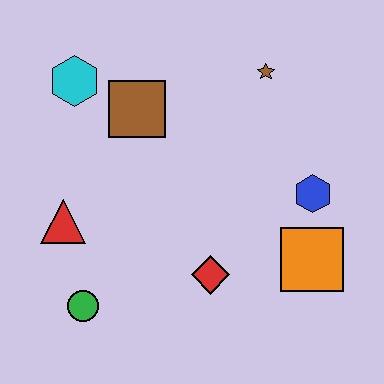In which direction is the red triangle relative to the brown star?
The red triangle is to the left of the brown star.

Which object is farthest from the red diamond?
The cyan hexagon is farthest from the red diamond.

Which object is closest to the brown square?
The cyan hexagon is closest to the brown square.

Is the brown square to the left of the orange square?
Yes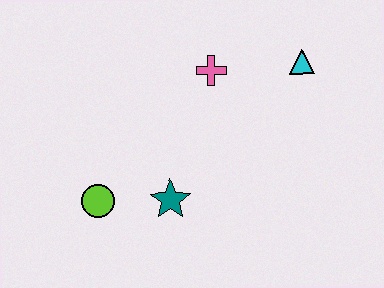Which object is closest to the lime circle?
The teal star is closest to the lime circle.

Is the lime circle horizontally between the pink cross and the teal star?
No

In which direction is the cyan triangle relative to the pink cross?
The cyan triangle is to the right of the pink cross.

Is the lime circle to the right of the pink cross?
No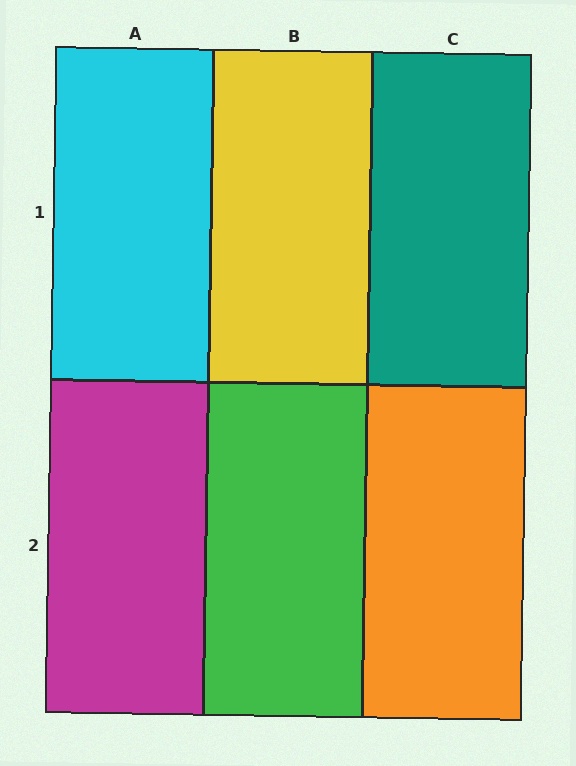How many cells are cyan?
1 cell is cyan.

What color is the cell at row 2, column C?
Orange.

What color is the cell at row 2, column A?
Magenta.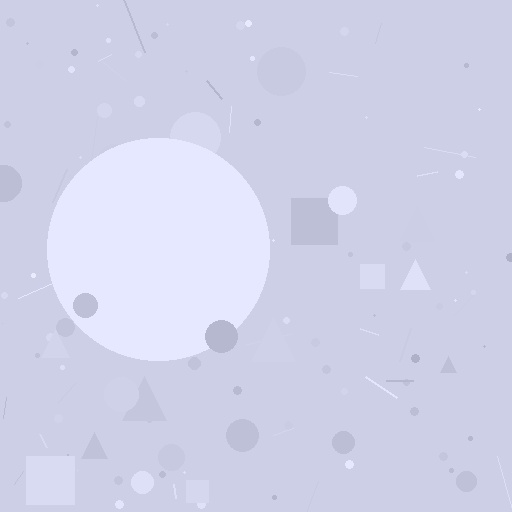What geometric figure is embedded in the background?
A circle is embedded in the background.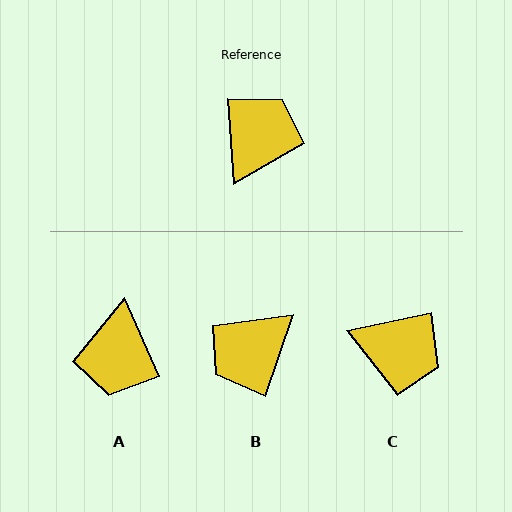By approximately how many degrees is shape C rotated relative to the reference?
Approximately 82 degrees clockwise.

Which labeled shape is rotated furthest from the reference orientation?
A, about 159 degrees away.